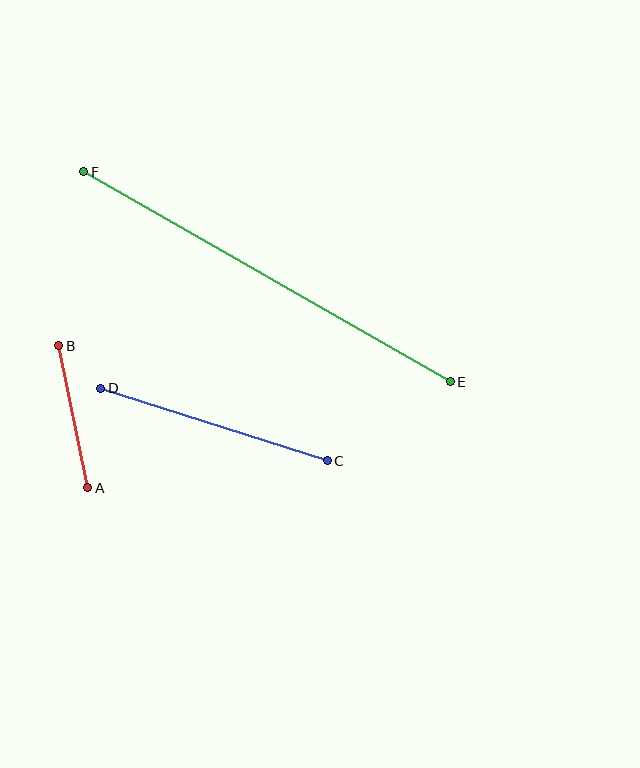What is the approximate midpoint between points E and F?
The midpoint is at approximately (267, 277) pixels.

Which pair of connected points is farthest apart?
Points E and F are farthest apart.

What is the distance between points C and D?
The distance is approximately 238 pixels.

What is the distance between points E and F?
The distance is approximately 422 pixels.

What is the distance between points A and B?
The distance is approximately 145 pixels.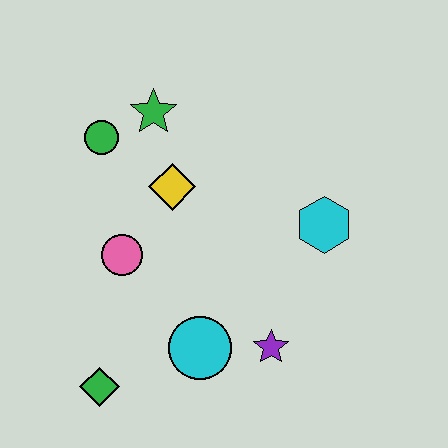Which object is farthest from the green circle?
The purple star is farthest from the green circle.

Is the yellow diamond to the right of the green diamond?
Yes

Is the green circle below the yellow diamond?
No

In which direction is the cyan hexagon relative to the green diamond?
The cyan hexagon is to the right of the green diamond.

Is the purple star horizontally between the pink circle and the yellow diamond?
No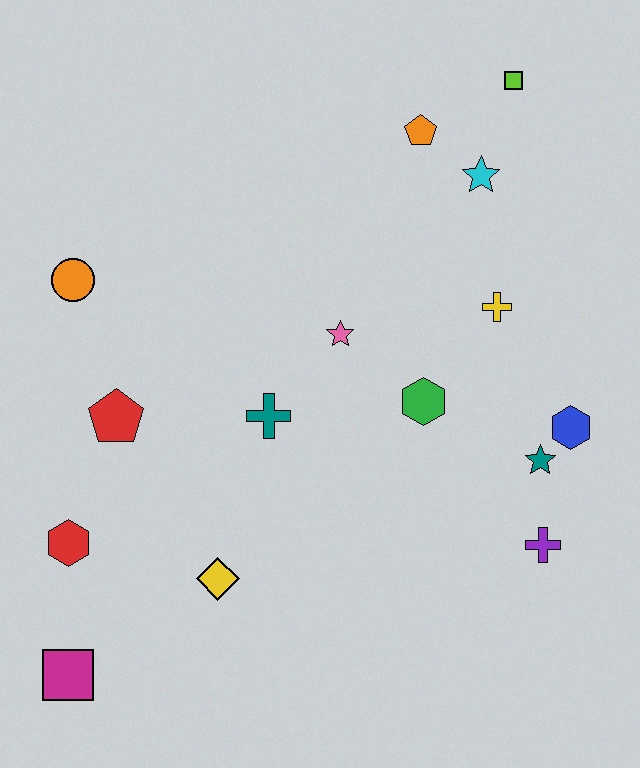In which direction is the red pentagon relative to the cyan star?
The red pentagon is to the left of the cyan star.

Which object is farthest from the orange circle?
The purple cross is farthest from the orange circle.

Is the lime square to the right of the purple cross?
No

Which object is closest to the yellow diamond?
The red hexagon is closest to the yellow diamond.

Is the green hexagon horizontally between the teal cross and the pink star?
No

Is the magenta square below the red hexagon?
Yes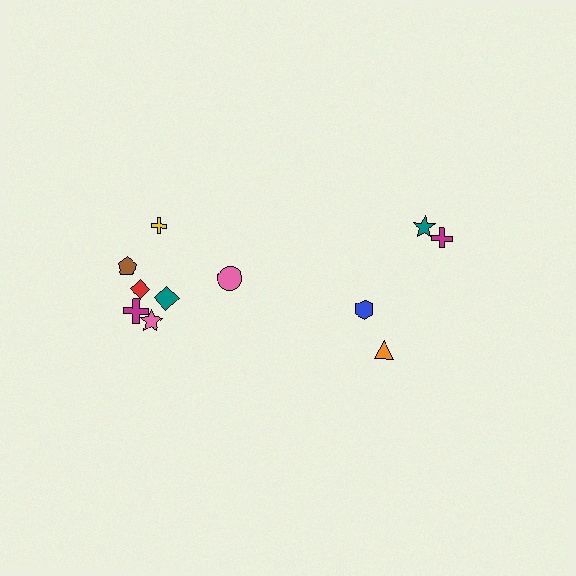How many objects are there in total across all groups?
There are 11 objects.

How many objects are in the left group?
There are 7 objects.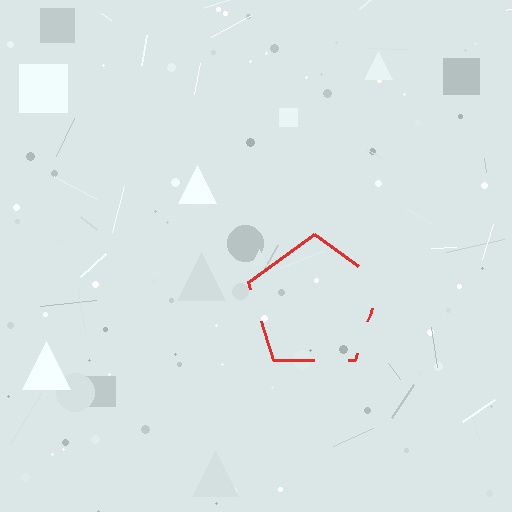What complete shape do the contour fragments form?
The contour fragments form a pentagon.